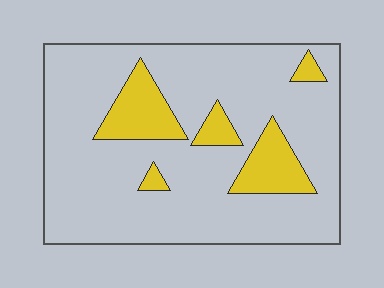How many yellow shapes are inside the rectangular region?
5.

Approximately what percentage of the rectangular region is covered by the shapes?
Approximately 15%.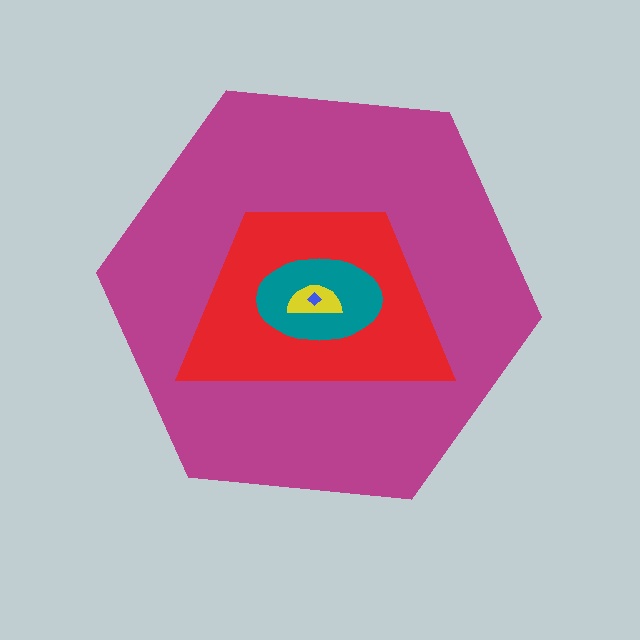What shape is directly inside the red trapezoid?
The teal ellipse.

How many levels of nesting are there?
5.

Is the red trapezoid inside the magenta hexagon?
Yes.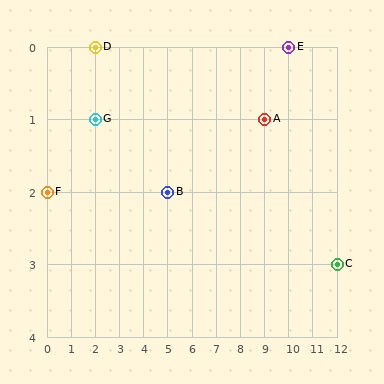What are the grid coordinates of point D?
Point D is at grid coordinates (2, 0).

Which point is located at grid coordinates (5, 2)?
Point B is at (5, 2).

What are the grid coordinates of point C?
Point C is at grid coordinates (12, 3).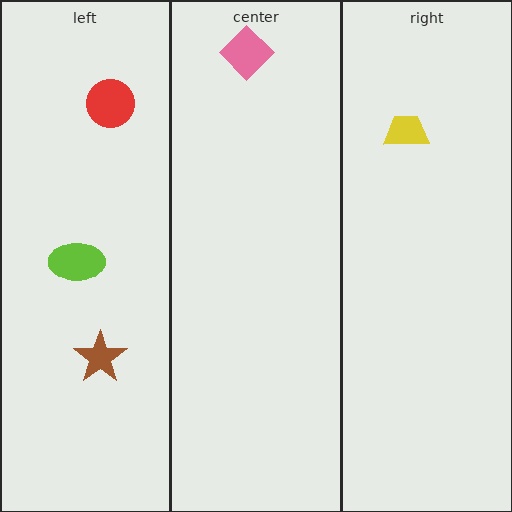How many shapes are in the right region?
1.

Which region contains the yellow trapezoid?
The right region.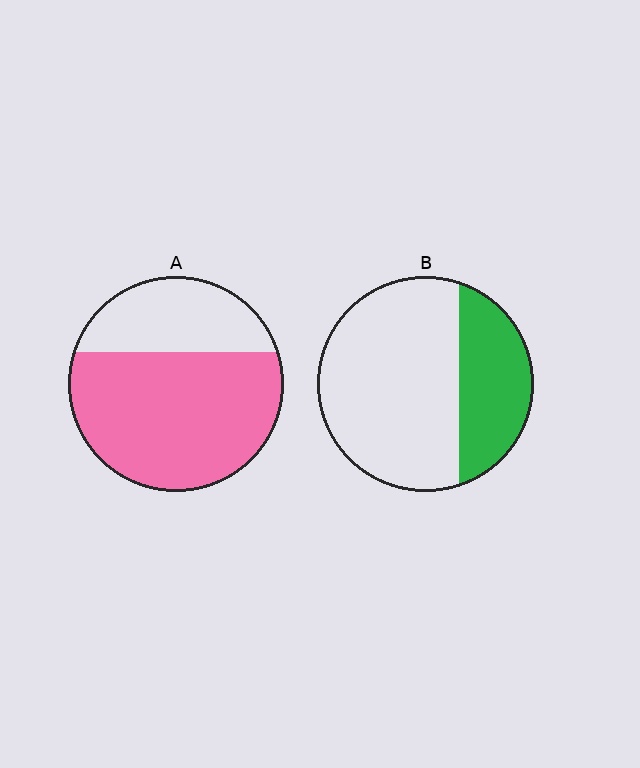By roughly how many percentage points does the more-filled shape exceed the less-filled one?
By roughly 40 percentage points (A over B).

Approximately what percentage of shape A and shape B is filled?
A is approximately 70% and B is approximately 30%.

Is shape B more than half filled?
No.